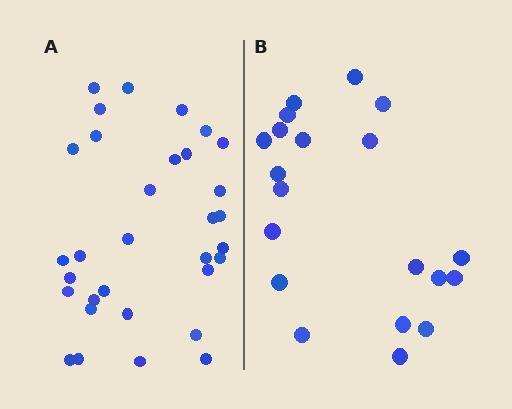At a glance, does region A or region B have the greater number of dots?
Region A (the left region) has more dots.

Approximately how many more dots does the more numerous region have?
Region A has roughly 12 or so more dots than region B.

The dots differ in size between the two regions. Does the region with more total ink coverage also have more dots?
No. Region B has more total ink coverage because its dots are larger, but region A actually contains more individual dots. Total area can be misleading — the number of items is what matters here.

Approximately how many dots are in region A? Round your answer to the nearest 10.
About 30 dots. (The exact count is 32, which rounds to 30.)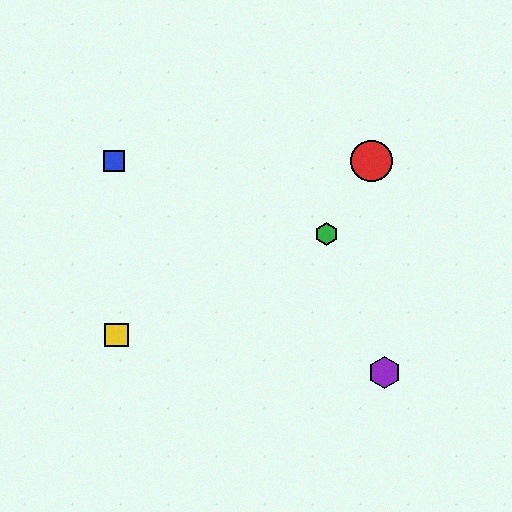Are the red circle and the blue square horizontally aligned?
Yes, both are at y≈161.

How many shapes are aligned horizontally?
2 shapes (the red circle, the blue square) are aligned horizontally.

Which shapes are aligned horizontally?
The red circle, the blue square are aligned horizontally.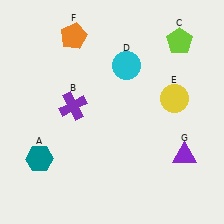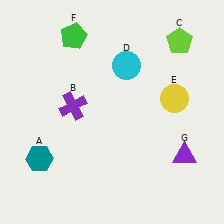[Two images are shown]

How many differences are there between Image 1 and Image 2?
There is 1 difference between the two images.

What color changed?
The pentagon (F) changed from orange in Image 1 to green in Image 2.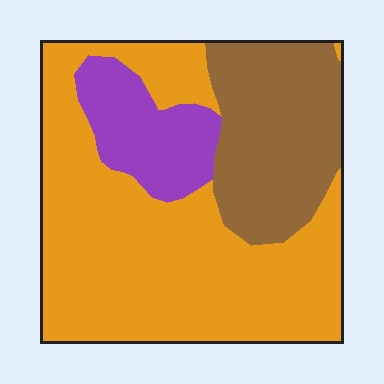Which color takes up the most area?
Orange, at roughly 60%.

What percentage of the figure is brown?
Brown takes up between a quarter and a half of the figure.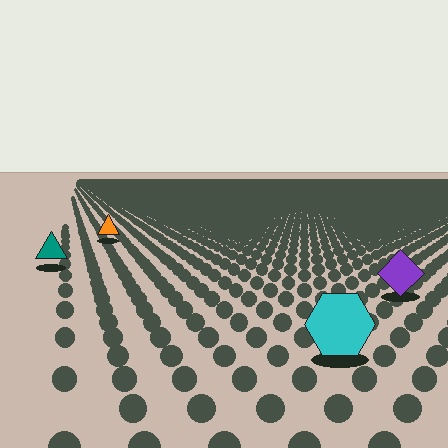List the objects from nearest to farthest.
From nearest to farthest: the cyan hexagon, the purple diamond, the teal triangle, the orange triangle.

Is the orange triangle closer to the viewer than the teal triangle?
No. The teal triangle is closer — you can tell from the texture gradient: the ground texture is coarser near it.